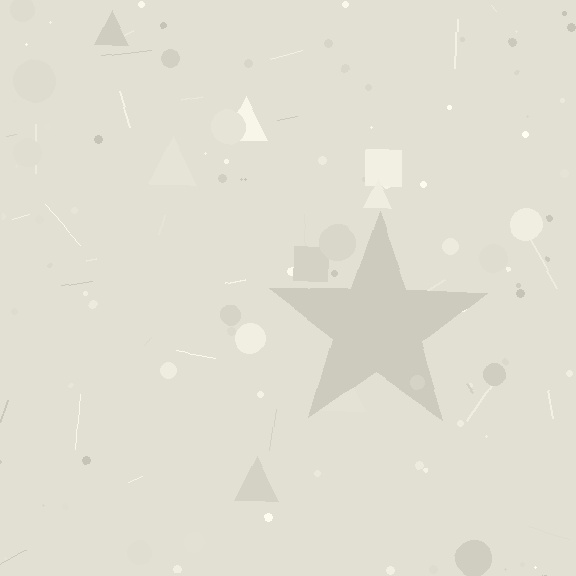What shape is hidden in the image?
A star is hidden in the image.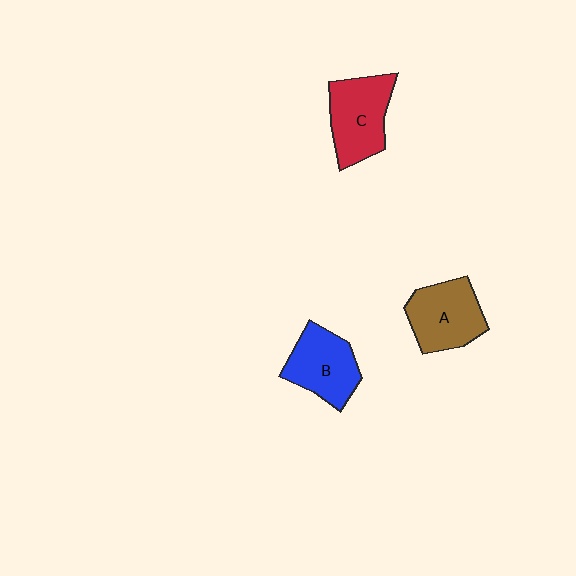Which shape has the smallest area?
Shape B (blue).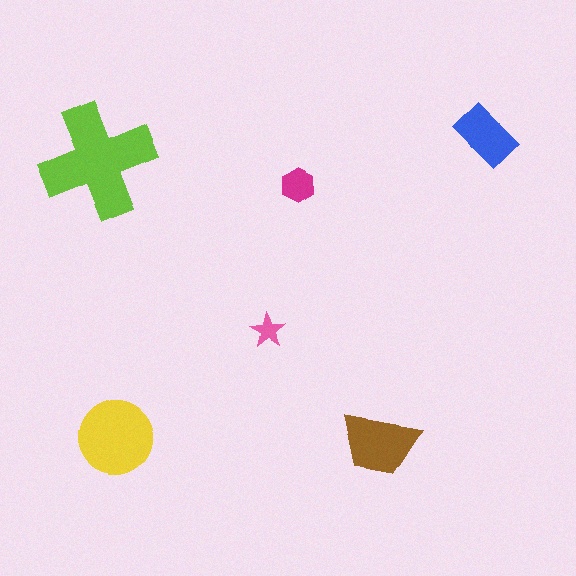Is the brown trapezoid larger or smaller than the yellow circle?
Smaller.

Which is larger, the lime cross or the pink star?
The lime cross.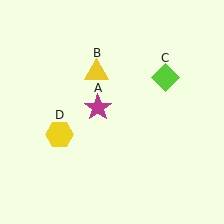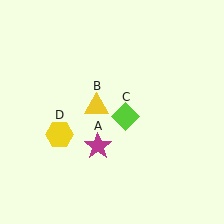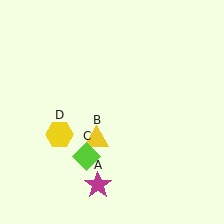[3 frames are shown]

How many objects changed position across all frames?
3 objects changed position: magenta star (object A), yellow triangle (object B), lime diamond (object C).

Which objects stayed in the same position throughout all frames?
Yellow hexagon (object D) remained stationary.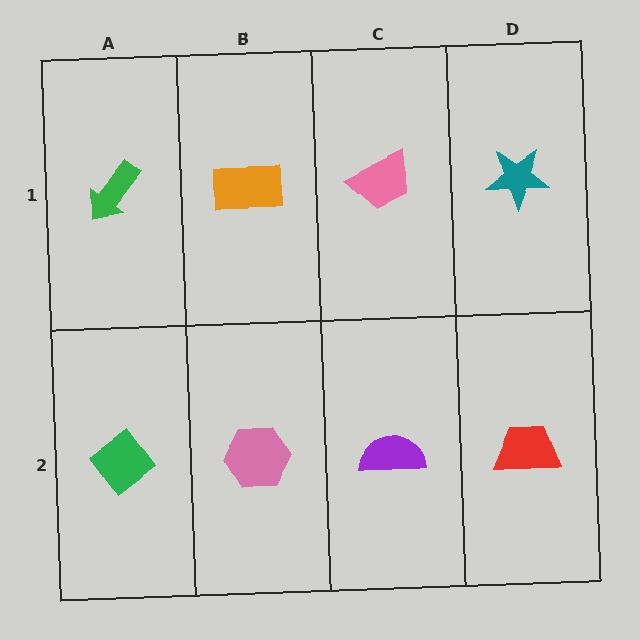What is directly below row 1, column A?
A green diamond.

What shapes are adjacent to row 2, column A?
A green arrow (row 1, column A), a pink hexagon (row 2, column B).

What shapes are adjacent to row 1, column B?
A pink hexagon (row 2, column B), a green arrow (row 1, column A), a pink trapezoid (row 1, column C).